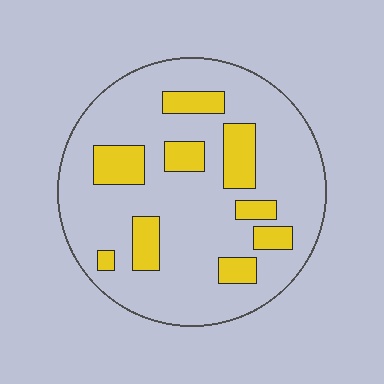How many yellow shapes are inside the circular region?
9.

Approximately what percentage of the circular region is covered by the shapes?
Approximately 20%.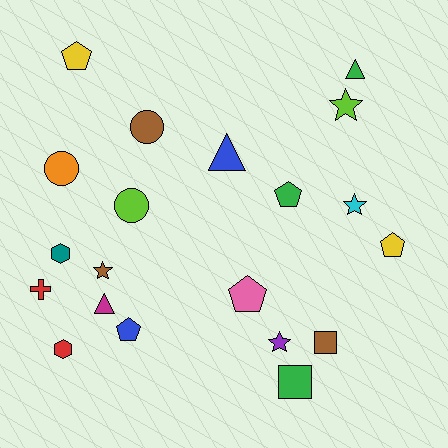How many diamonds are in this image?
There are no diamonds.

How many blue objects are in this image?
There are 2 blue objects.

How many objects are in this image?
There are 20 objects.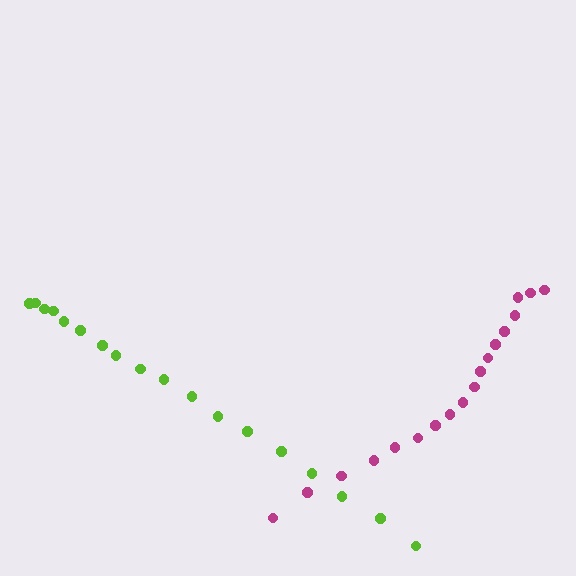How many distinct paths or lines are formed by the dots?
There are 2 distinct paths.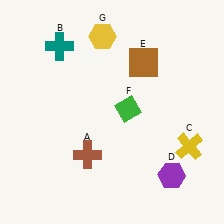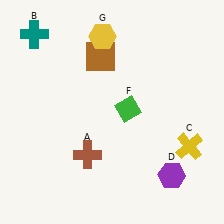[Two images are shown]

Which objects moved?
The objects that moved are: the teal cross (B), the brown square (E).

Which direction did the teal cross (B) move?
The teal cross (B) moved left.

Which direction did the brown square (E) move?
The brown square (E) moved left.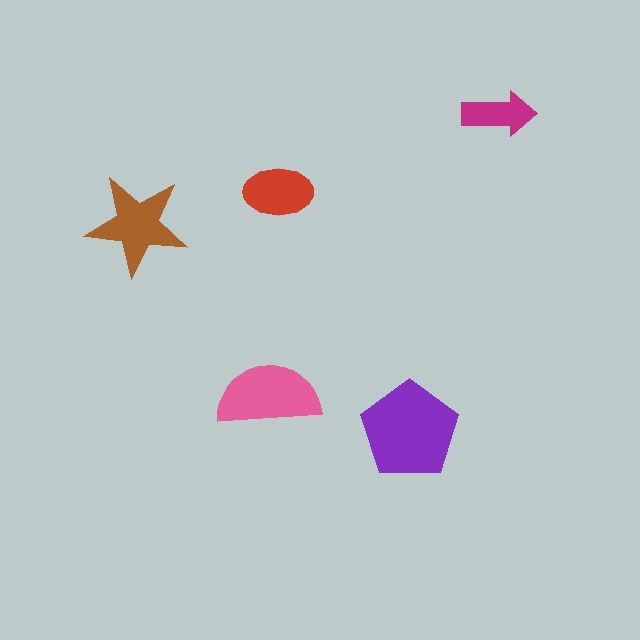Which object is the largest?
The purple pentagon.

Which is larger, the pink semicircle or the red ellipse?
The pink semicircle.